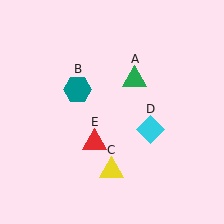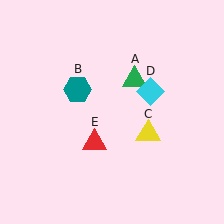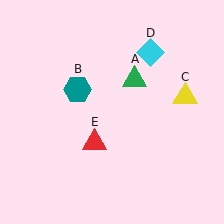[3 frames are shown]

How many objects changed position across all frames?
2 objects changed position: yellow triangle (object C), cyan diamond (object D).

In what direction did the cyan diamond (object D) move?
The cyan diamond (object D) moved up.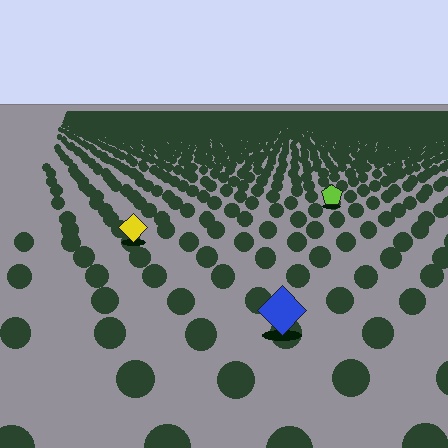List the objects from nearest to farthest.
From nearest to farthest: the blue diamond, the yellow diamond, the lime pentagon.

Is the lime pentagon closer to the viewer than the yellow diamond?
No. The yellow diamond is closer — you can tell from the texture gradient: the ground texture is coarser near it.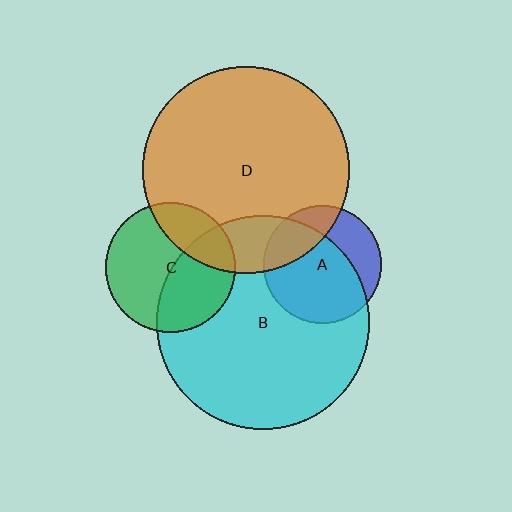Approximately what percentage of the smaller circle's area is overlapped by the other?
Approximately 45%.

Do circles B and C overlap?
Yes.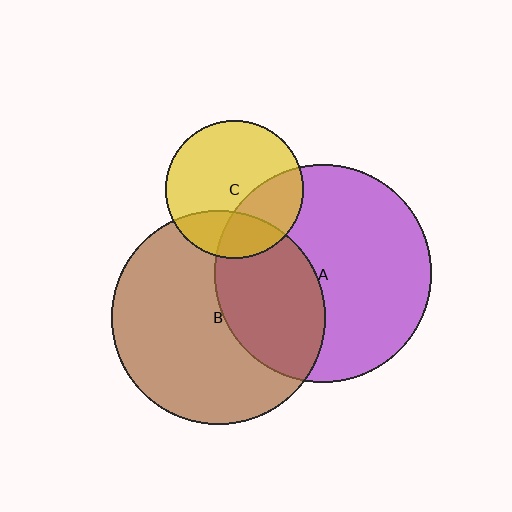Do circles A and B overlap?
Yes.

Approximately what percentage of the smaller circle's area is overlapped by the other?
Approximately 35%.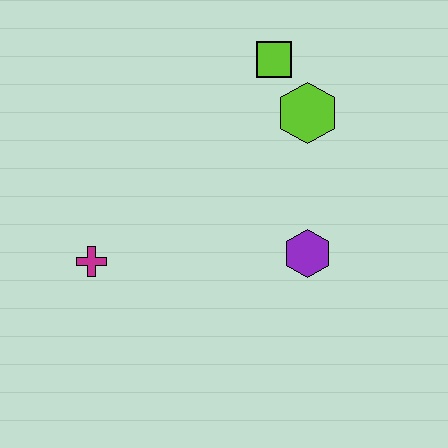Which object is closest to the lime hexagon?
The lime square is closest to the lime hexagon.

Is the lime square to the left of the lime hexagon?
Yes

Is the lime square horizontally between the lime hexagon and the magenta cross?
Yes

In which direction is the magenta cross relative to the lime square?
The magenta cross is below the lime square.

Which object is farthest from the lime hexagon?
The magenta cross is farthest from the lime hexagon.